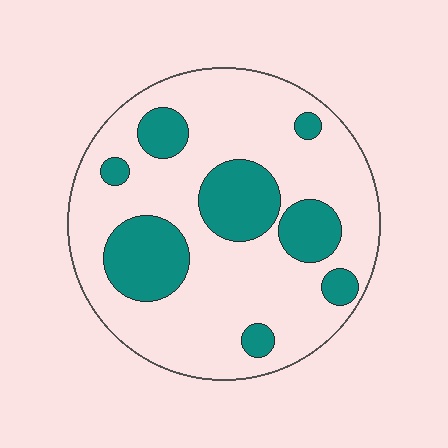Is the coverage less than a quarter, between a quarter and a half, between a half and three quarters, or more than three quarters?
Between a quarter and a half.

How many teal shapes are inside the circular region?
8.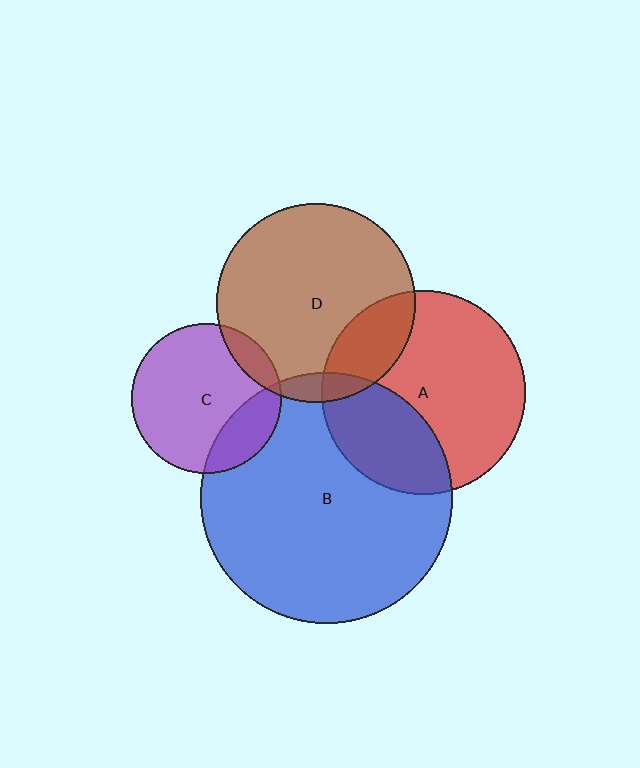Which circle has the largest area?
Circle B (blue).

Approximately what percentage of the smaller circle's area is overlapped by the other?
Approximately 5%.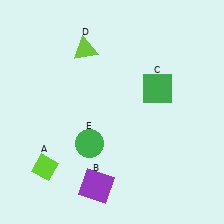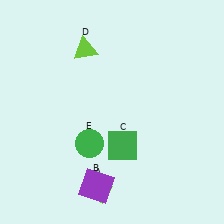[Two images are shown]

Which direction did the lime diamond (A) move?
The lime diamond (A) moved right.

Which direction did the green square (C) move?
The green square (C) moved down.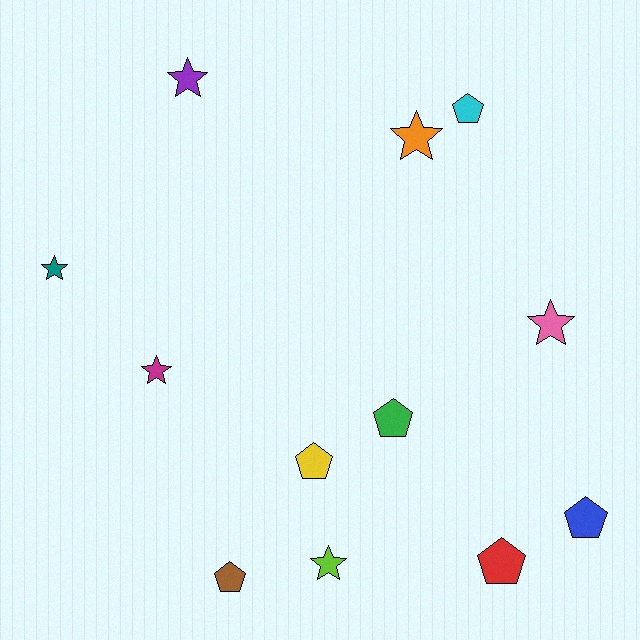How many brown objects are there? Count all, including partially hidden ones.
There is 1 brown object.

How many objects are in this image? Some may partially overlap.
There are 12 objects.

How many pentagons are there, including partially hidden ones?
There are 6 pentagons.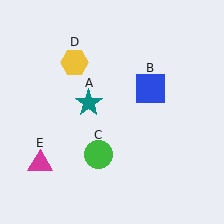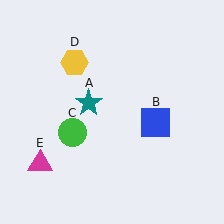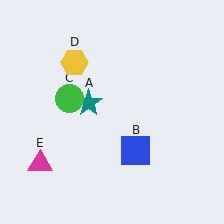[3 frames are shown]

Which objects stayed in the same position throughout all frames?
Teal star (object A) and yellow hexagon (object D) and magenta triangle (object E) remained stationary.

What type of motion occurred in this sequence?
The blue square (object B), green circle (object C) rotated clockwise around the center of the scene.